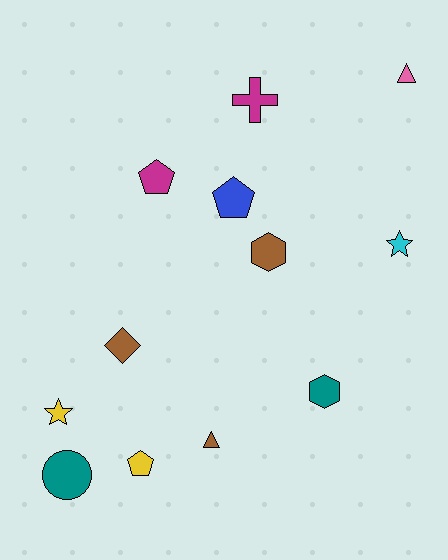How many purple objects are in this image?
There are no purple objects.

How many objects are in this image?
There are 12 objects.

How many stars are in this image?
There are 2 stars.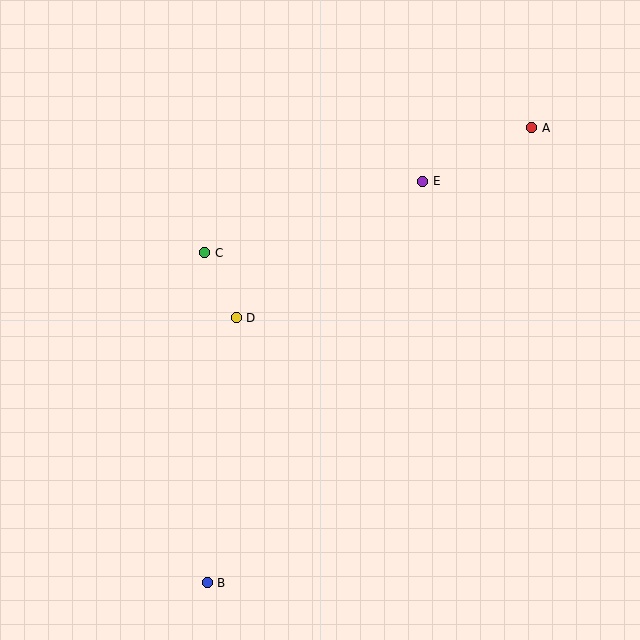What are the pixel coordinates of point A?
Point A is at (532, 128).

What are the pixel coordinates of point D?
Point D is at (236, 318).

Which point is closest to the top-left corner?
Point C is closest to the top-left corner.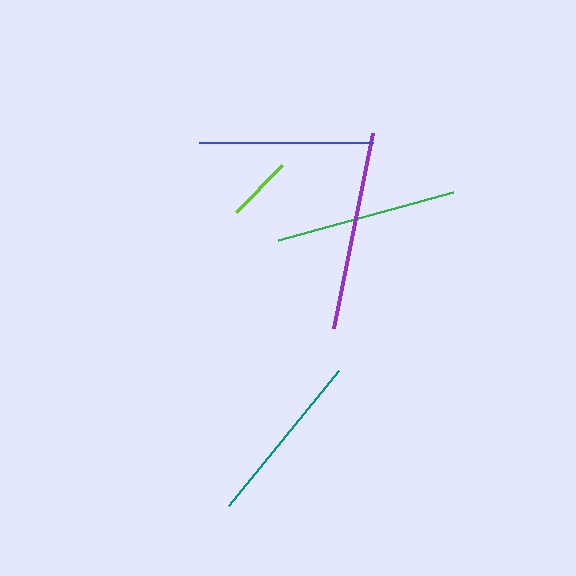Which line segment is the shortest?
The lime line is the shortest at approximately 66 pixels.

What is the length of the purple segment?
The purple segment is approximately 198 pixels long.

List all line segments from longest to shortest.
From longest to shortest: purple, green, blue, teal, lime.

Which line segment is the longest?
The purple line is the longest at approximately 198 pixels.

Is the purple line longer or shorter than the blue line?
The purple line is longer than the blue line.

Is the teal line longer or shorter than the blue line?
The blue line is longer than the teal line.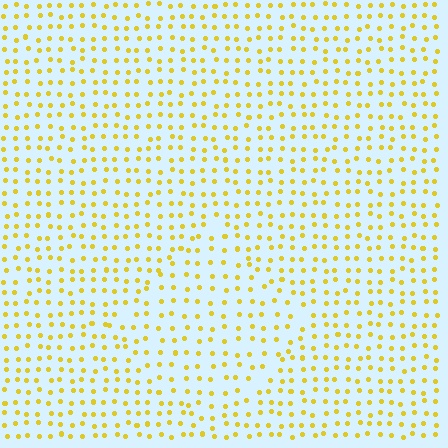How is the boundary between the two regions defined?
The boundary is defined by a change in element density (approximately 1.4x ratio). All elements are the same color, size, and shape.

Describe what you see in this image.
The image contains small yellow elements arranged at two different densities. A diamond-shaped region is visible where the elements are less densely packed than the surrounding area.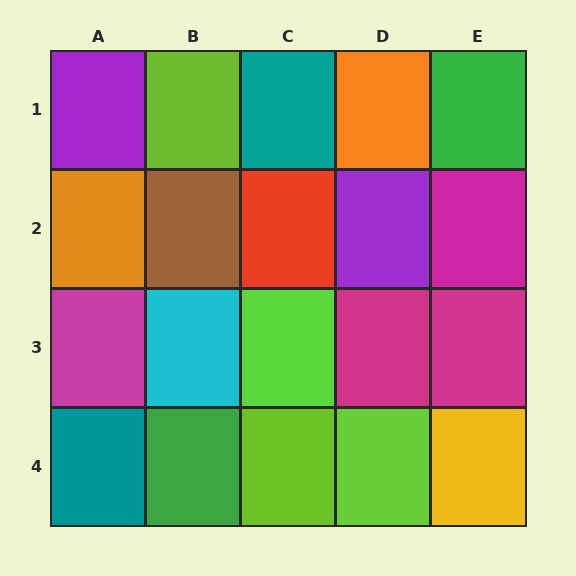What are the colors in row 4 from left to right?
Teal, green, lime, lime, yellow.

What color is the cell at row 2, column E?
Magenta.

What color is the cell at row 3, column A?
Magenta.